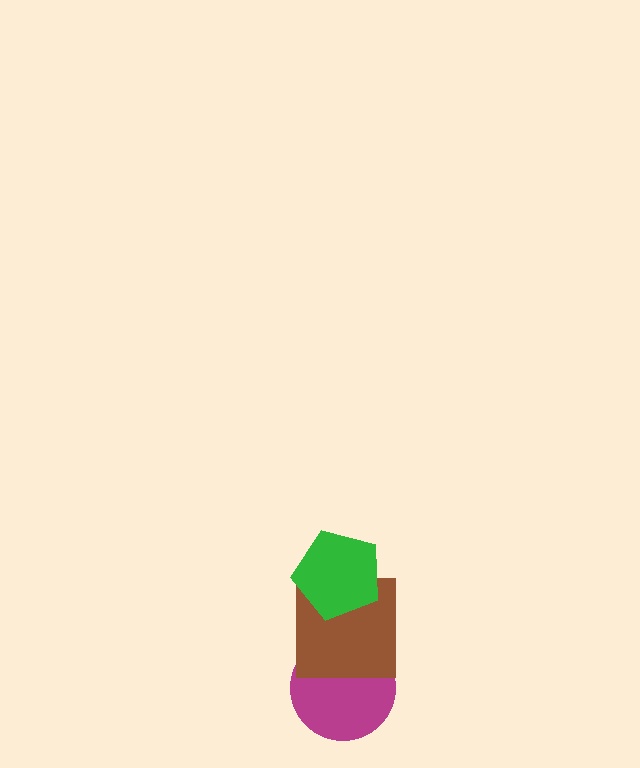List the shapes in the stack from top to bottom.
From top to bottom: the green pentagon, the brown square, the magenta circle.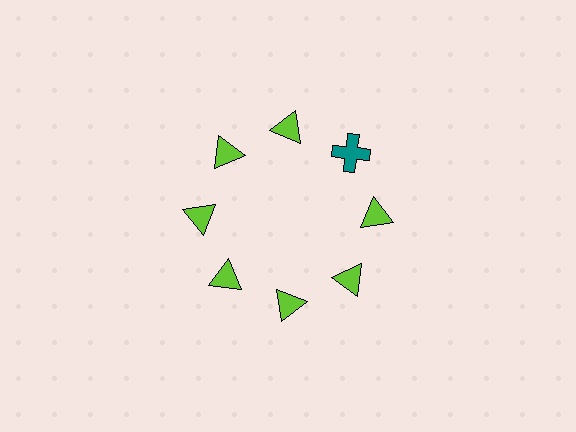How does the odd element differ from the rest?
It differs in both color (teal instead of lime) and shape (cross instead of triangle).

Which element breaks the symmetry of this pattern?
The teal cross at roughly the 2 o'clock position breaks the symmetry. All other shapes are lime triangles.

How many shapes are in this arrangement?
There are 8 shapes arranged in a ring pattern.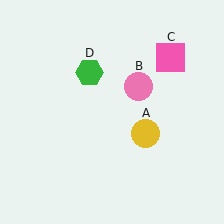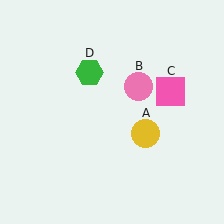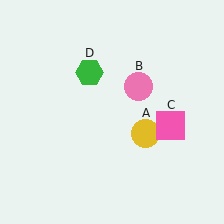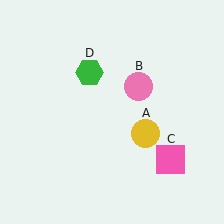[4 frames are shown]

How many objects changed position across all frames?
1 object changed position: pink square (object C).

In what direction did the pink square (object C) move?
The pink square (object C) moved down.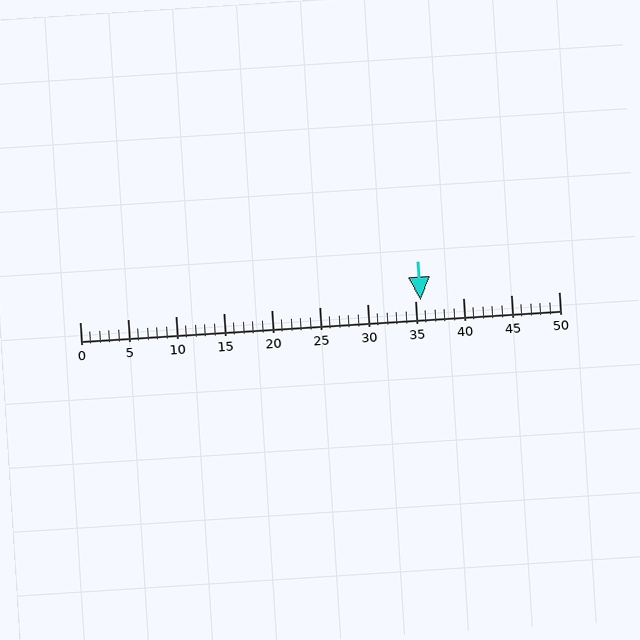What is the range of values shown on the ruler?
The ruler shows values from 0 to 50.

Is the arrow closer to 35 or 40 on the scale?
The arrow is closer to 35.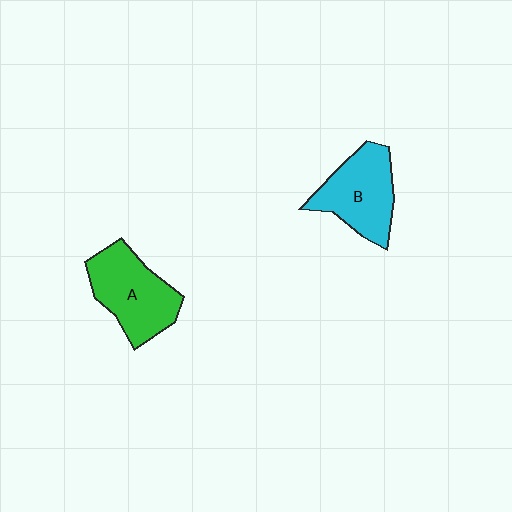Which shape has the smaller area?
Shape B (cyan).